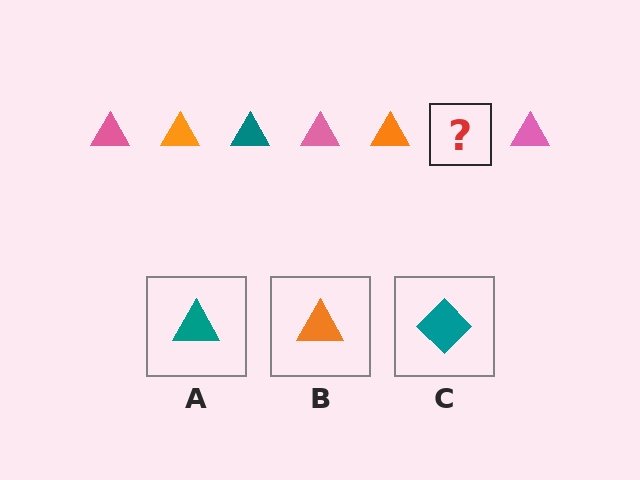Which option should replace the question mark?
Option A.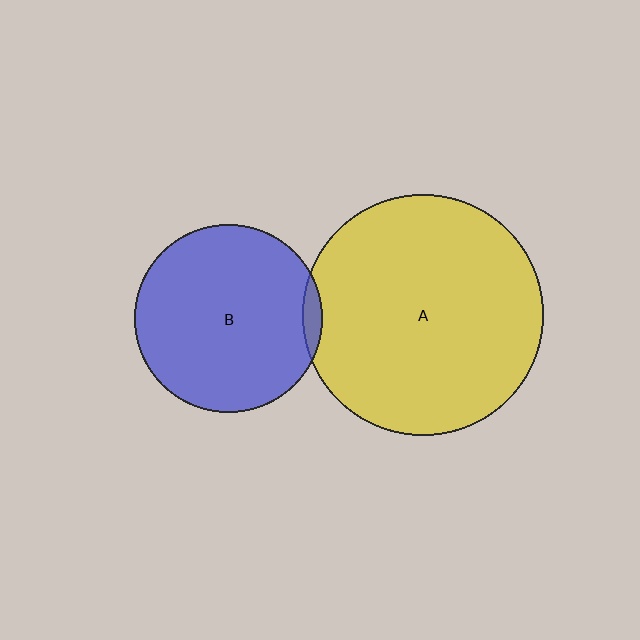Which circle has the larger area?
Circle A (yellow).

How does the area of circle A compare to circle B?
Approximately 1.6 times.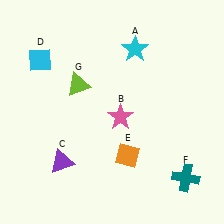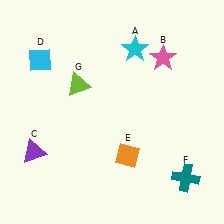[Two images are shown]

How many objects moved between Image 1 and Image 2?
2 objects moved between the two images.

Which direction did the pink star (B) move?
The pink star (B) moved up.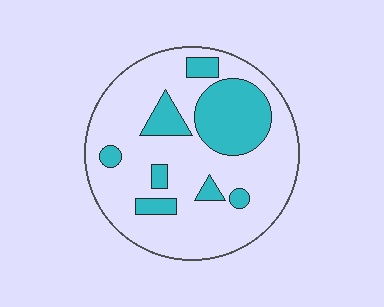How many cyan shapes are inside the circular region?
8.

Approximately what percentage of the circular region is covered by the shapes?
Approximately 25%.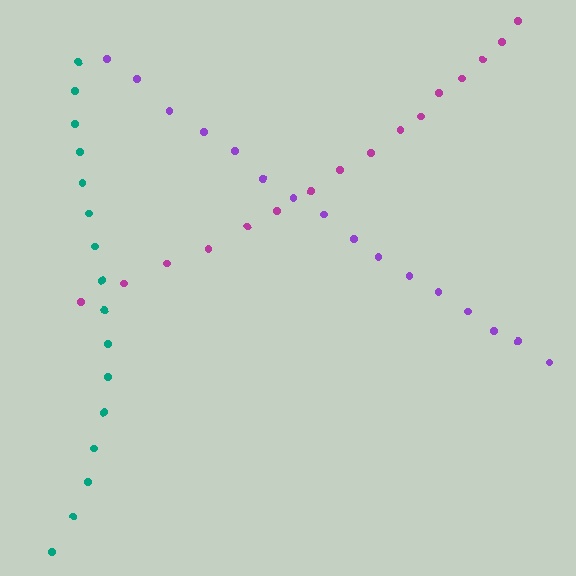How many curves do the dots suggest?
There are 3 distinct paths.